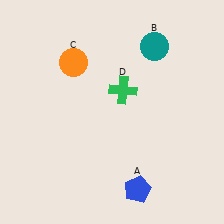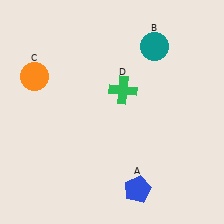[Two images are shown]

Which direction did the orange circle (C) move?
The orange circle (C) moved left.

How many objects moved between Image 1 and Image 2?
1 object moved between the two images.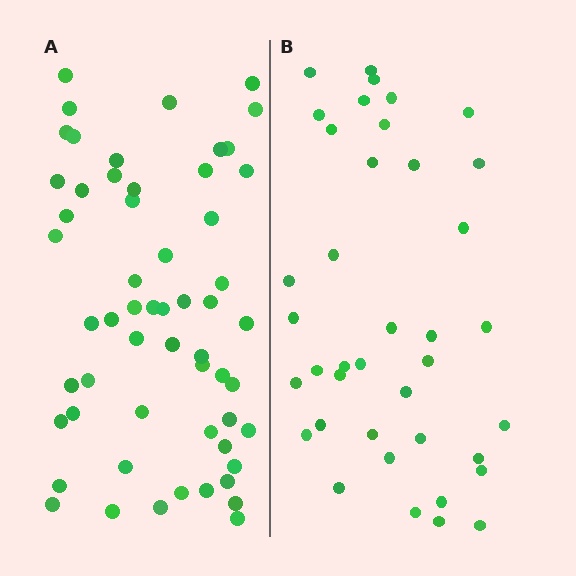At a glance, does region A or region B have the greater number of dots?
Region A (the left region) has more dots.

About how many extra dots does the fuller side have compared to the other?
Region A has approximately 20 more dots than region B.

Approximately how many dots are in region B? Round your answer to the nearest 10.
About 40 dots. (The exact count is 39, which rounds to 40.)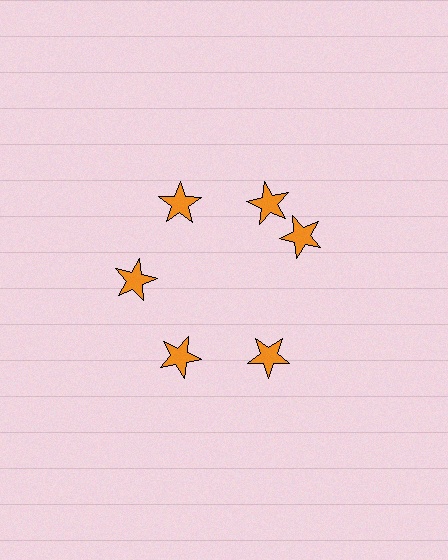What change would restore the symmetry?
The symmetry would be restored by rotating it back into even spacing with its neighbors so that all 6 stars sit at equal angles and equal distance from the center.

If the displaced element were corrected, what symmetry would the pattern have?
It would have 6-fold rotational symmetry — the pattern would map onto itself every 60 degrees.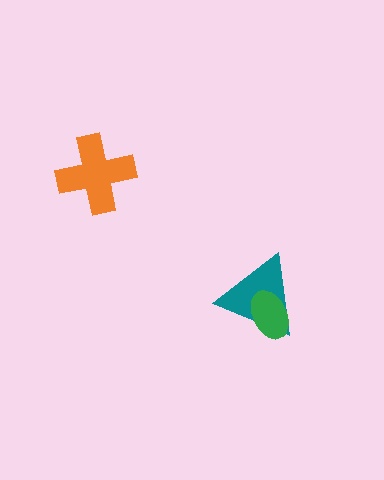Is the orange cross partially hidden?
No, no other shape covers it.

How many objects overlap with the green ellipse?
1 object overlaps with the green ellipse.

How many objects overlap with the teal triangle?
1 object overlaps with the teal triangle.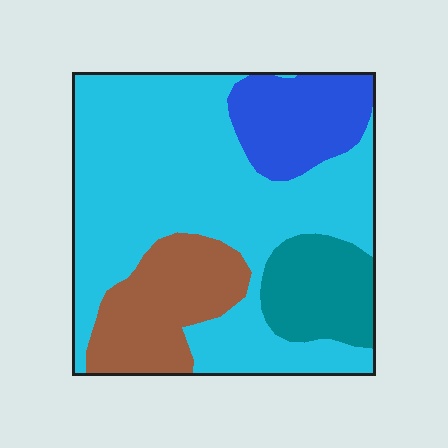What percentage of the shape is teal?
Teal takes up about one eighth (1/8) of the shape.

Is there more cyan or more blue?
Cyan.